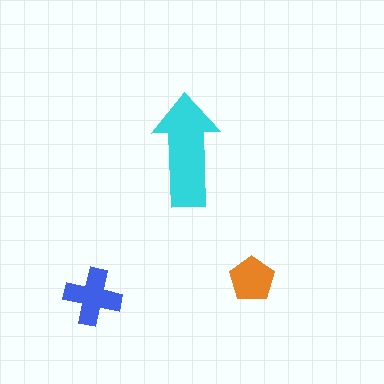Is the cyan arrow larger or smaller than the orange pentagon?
Larger.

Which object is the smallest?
The orange pentagon.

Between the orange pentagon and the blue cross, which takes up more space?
The blue cross.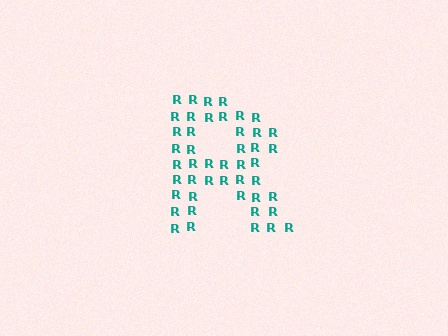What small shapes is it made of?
It is made of small letter R's.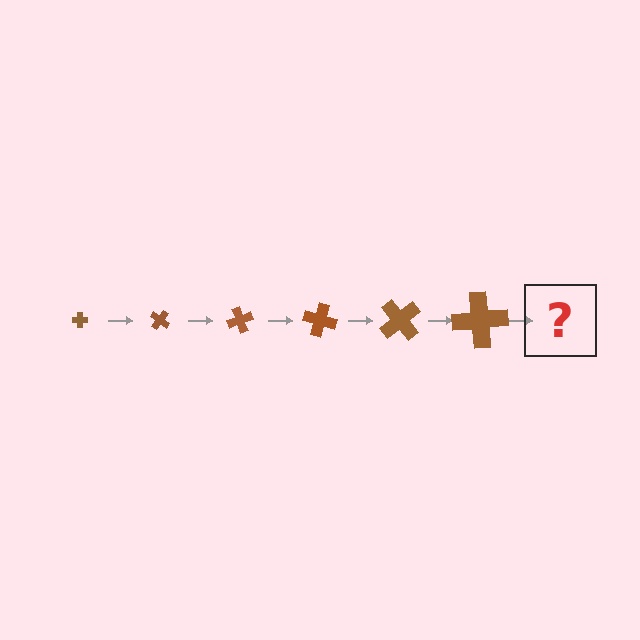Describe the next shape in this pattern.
It should be a cross, larger than the previous one and rotated 210 degrees from the start.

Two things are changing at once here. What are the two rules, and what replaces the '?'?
The two rules are that the cross grows larger each step and it rotates 35 degrees each step. The '?' should be a cross, larger than the previous one and rotated 210 degrees from the start.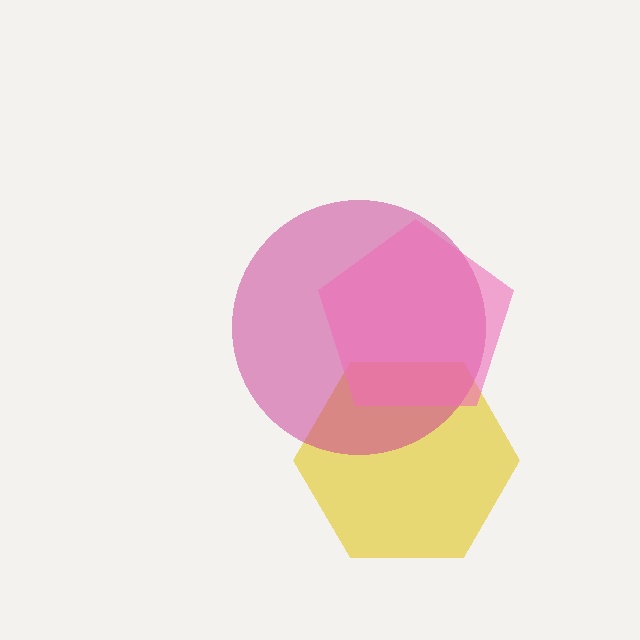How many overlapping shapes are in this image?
There are 3 overlapping shapes in the image.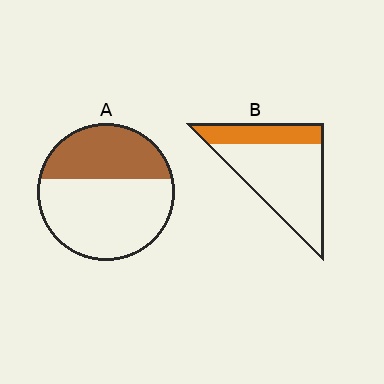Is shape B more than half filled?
No.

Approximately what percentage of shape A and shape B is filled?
A is approximately 40% and B is approximately 30%.